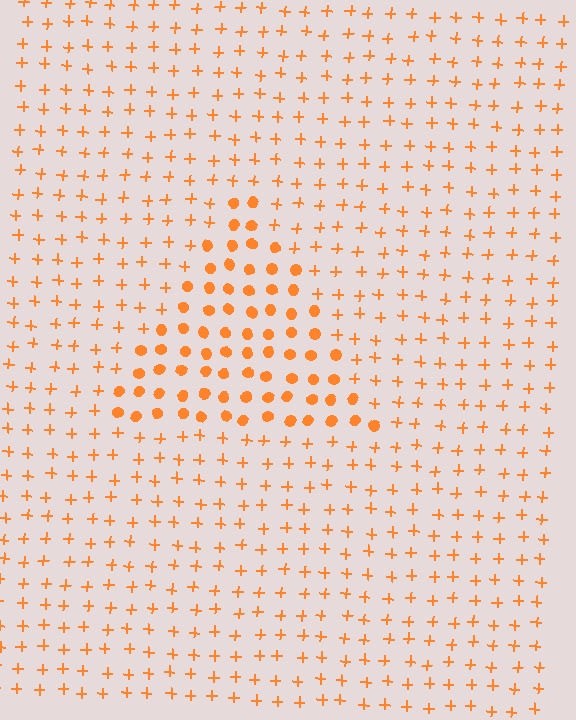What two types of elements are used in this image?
The image uses circles inside the triangle region and plus signs outside it.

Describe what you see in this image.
The image is filled with small orange elements arranged in a uniform grid. A triangle-shaped region contains circles, while the surrounding area contains plus signs. The boundary is defined purely by the change in element shape.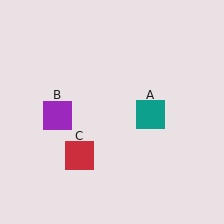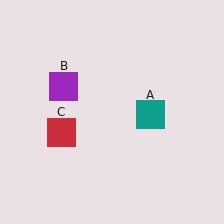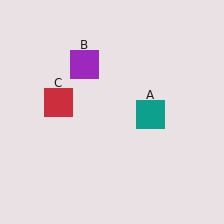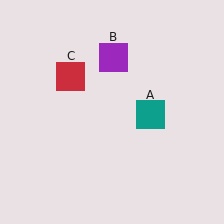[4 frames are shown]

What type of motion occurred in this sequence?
The purple square (object B), red square (object C) rotated clockwise around the center of the scene.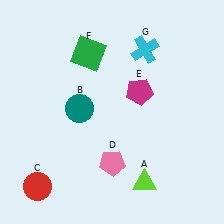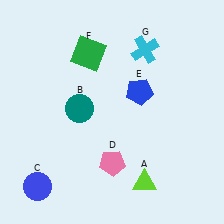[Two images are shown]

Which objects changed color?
C changed from red to blue. E changed from magenta to blue.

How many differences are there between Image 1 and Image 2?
There are 2 differences between the two images.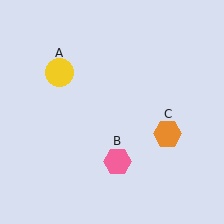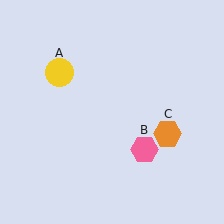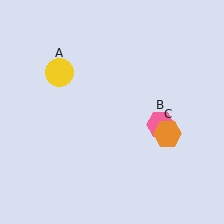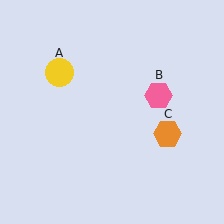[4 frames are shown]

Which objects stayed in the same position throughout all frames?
Yellow circle (object A) and orange hexagon (object C) remained stationary.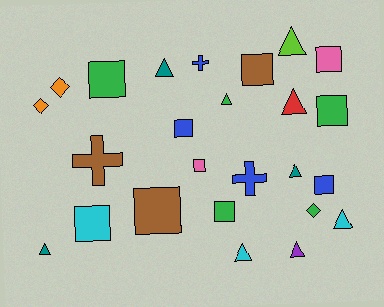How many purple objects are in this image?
There is 1 purple object.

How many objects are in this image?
There are 25 objects.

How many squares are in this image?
There are 10 squares.